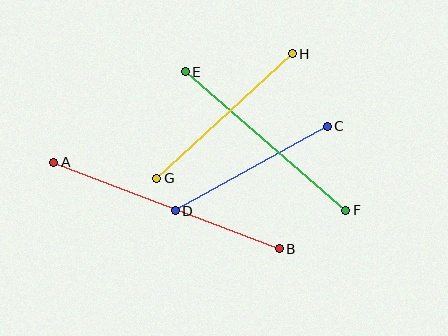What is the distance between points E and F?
The distance is approximately 212 pixels.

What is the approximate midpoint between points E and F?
The midpoint is at approximately (266, 141) pixels.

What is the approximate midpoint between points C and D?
The midpoint is at approximately (251, 169) pixels.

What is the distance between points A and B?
The distance is approximately 241 pixels.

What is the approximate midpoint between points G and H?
The midpoint is at approximately (224, 116) pixels.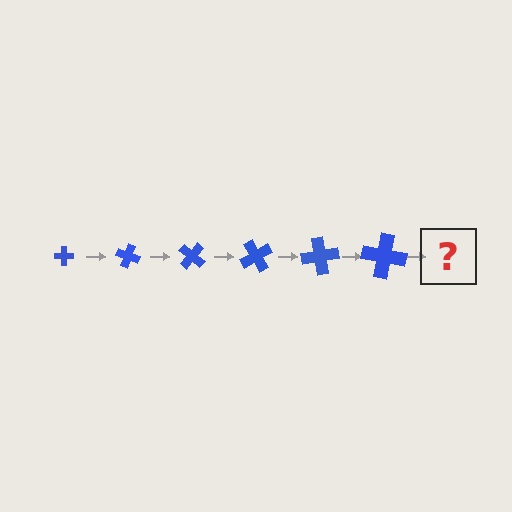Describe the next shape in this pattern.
It should be a cross, larger than the previous one and rotated 120 degrees from the start.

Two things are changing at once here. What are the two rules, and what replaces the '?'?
The two rules are that the cross grows larger each step and it rotates 20 degrees each step. The '?' should be a cross, larger than the previous one and rotated 120 degrees from the start.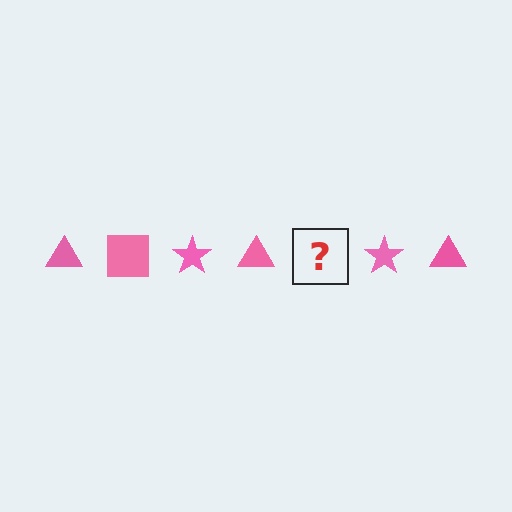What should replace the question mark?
The question mark should be replaced with a pink square.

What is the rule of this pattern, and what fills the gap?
The rule is that the pattern cycles through triangle, square, star shapes in pink. The gap should be filled with a pink square.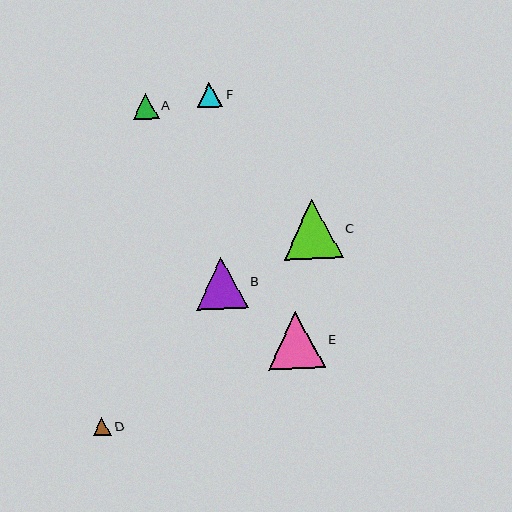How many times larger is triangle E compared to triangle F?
Triangle E is approximately 2.2 times the size of triangle F.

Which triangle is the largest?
Triangle C is the largest with a size of approximately 59 pixels.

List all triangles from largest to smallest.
From largest to smallest: C, E, B, A, F, D.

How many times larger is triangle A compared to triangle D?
Triangle A is approximately 1.4 times the size of triangle D.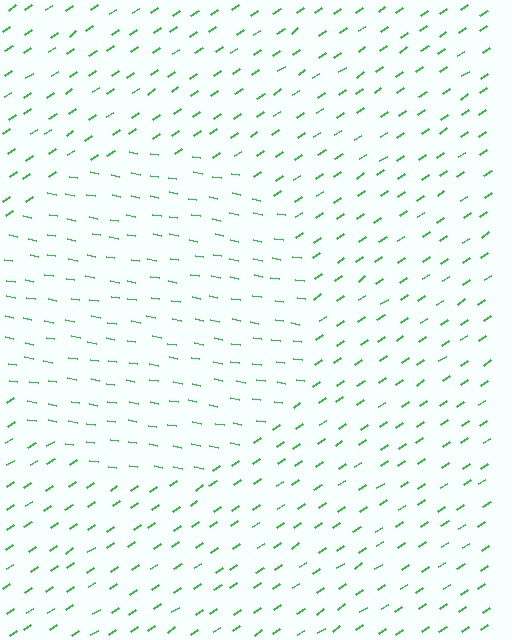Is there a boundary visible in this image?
Yes, there is a texture boundary formed by a change in line orientation.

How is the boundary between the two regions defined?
The boundary is defined purely by a change in line orientation (approximately 45 degrees difference). All lines are the same color and thickness.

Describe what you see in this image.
The image is filled with small green line segments. A circle region in the image has lines oriented differently from the surrounding lines, creating a visible texture boundary.